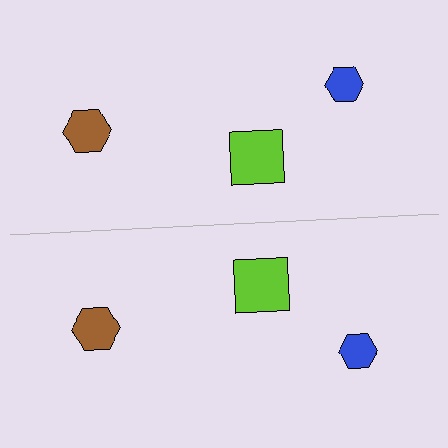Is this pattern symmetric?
Yes, this pattern has bilateral (reflection) symmetry.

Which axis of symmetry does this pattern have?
The pattern has a horizontal axis of symmetry running through the center of the image.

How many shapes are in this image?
There are 6 shapes in this image.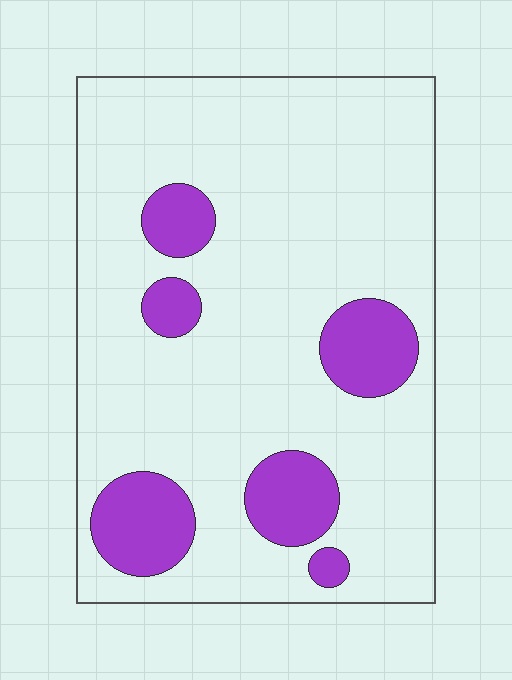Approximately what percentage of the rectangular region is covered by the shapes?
Approximately 15%.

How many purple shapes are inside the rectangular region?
6.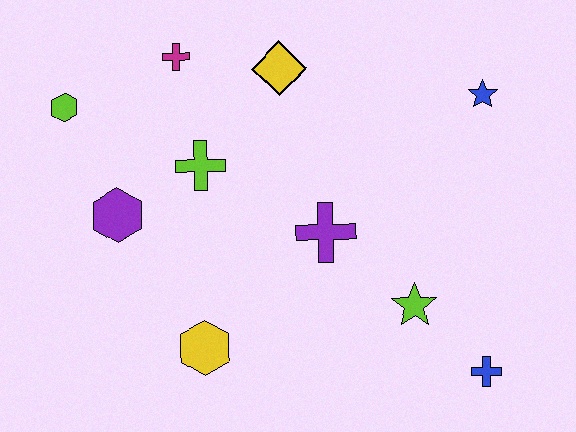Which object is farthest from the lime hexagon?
The blue cross is farthest from the lime hexagon.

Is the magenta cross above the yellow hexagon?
Yes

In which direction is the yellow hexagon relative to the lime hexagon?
The yellow hexagon is below the lime hexagon.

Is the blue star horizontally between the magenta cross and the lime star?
No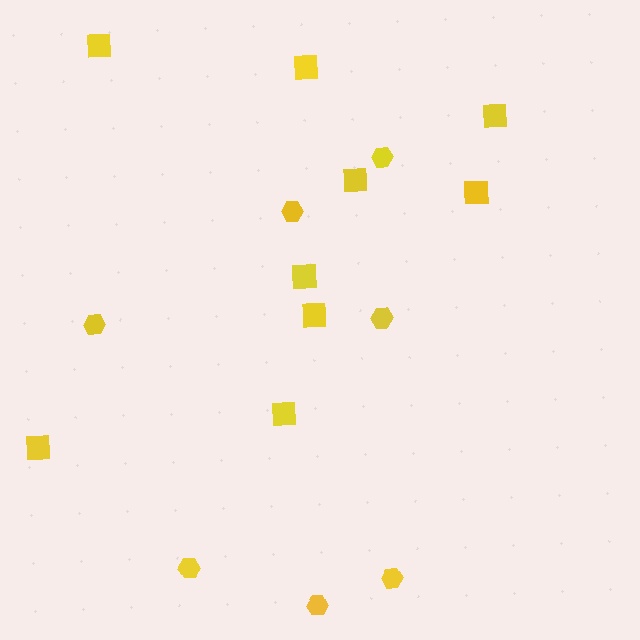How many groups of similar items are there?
There are 2 groups: one group of hexagons (7) and one group of squares (9).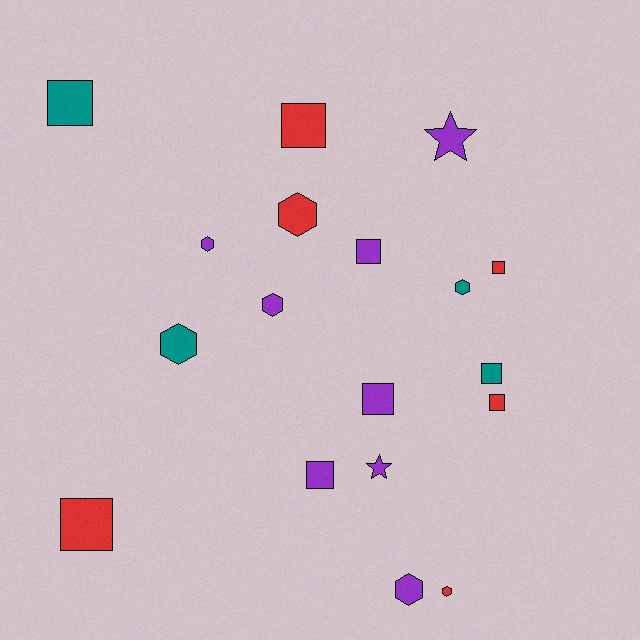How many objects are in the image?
There are 18 objects.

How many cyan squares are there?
There are no cyan squares.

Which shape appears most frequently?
Square, with 9 objects.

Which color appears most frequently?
Purple, with 8 objects.